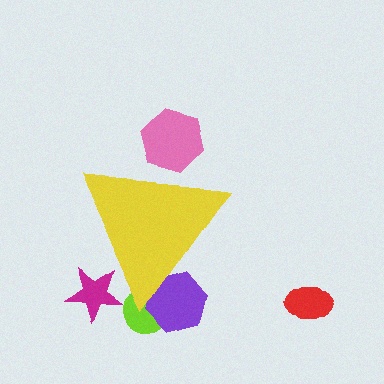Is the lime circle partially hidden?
Yes, the lime circle is partially hidden behind the yellow triangle.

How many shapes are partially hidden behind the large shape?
4 shapes are partially hidden.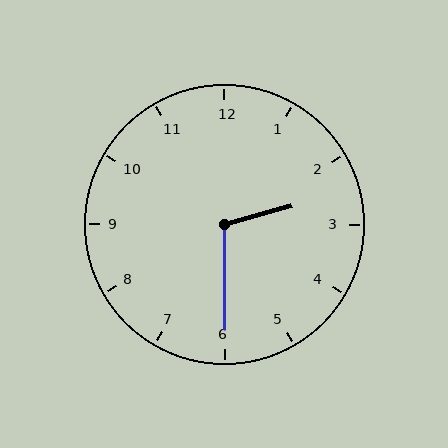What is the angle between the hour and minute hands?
Approximately 105 degrees.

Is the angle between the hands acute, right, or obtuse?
It is obtuse.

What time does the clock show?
2:30.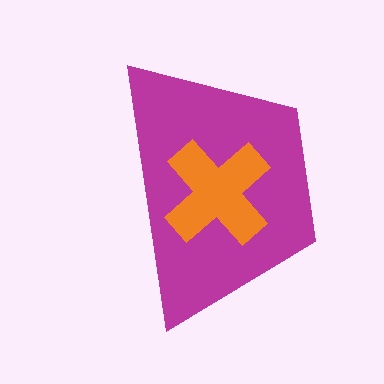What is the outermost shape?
The magenta trapezoid.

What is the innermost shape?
The orange cross.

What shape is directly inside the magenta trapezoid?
The orange cross.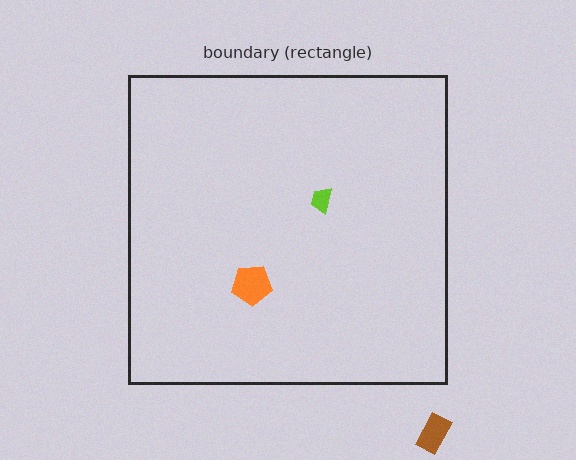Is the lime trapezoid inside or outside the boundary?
Inside.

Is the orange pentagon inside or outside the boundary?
Inside.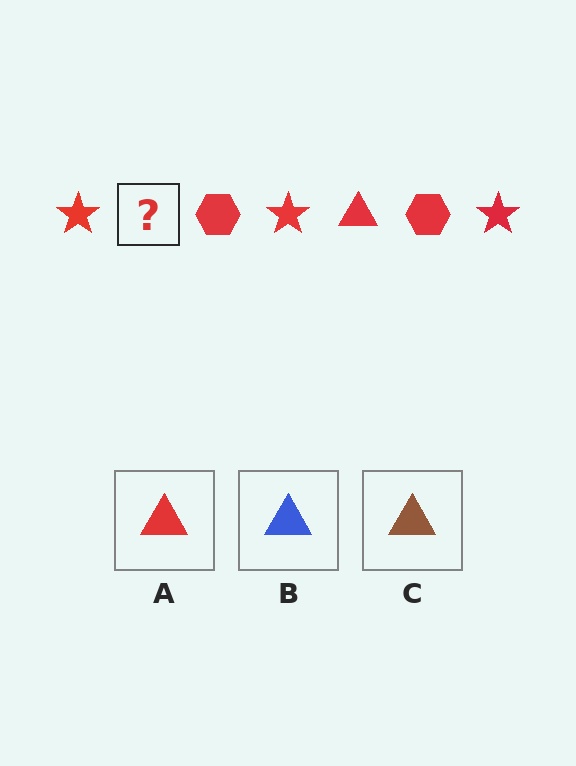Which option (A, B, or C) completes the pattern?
A.